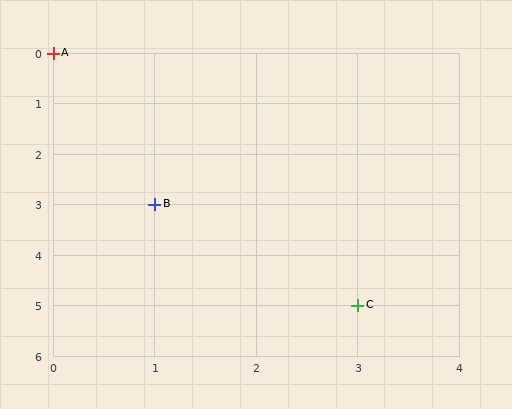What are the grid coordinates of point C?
Point C is at grid coordinates (3, 5).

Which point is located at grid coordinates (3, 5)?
Point C is at (3, 5).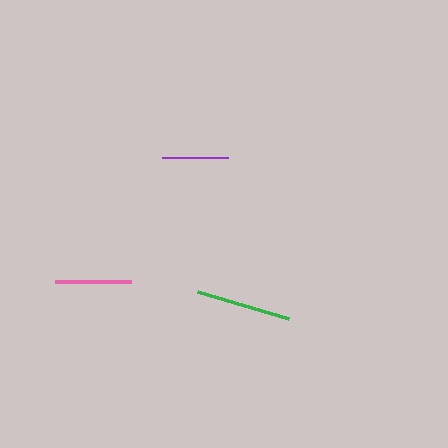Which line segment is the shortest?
The purple line is the shortest at approximately 66 pixels.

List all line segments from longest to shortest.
From longest to shortest: green, pink, purple.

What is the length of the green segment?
The green segment is approximately 95 pixels long.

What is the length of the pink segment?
The pink segment is approximately 75 pixels long.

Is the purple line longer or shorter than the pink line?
The pink line is longer than the purple line.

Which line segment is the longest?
The green line is the longest at approximately 95 pixels.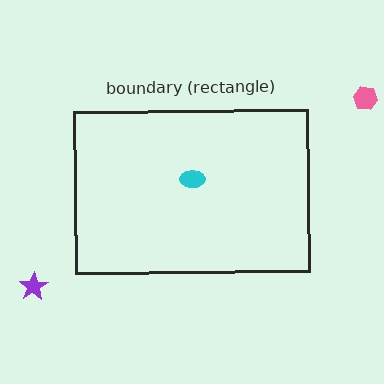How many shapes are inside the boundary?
1 inside, 2 outside.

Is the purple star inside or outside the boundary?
Outside.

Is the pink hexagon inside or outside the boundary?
Outside.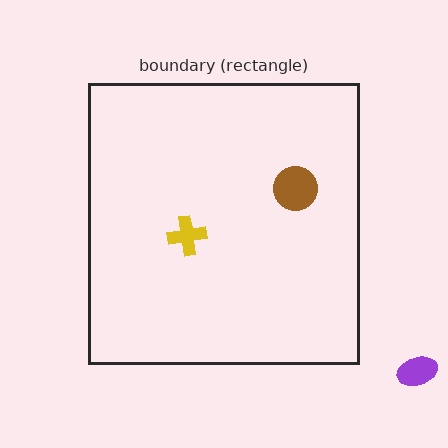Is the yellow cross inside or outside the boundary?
Inside.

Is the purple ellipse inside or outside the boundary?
Outside.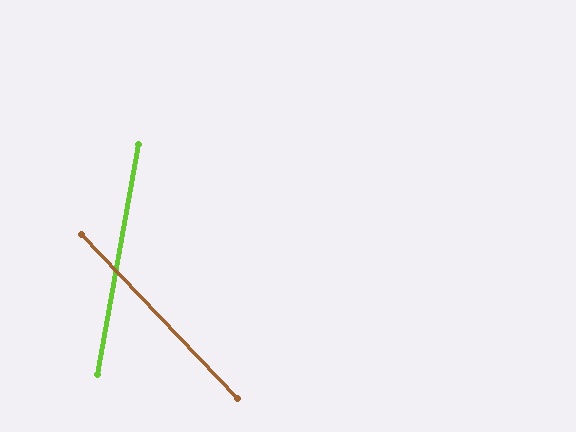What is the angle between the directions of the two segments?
Approximately 54 degrees.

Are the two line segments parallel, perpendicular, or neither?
Neither parallel nor perpendicular — they differ by about 54°.